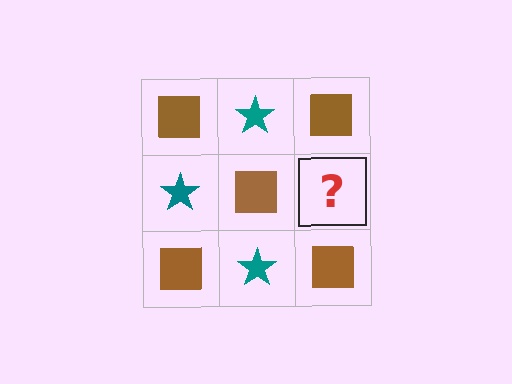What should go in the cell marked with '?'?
The missing cell should contain a teal star.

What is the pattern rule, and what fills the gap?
The rule is that it alternates brown square and teal star in a checkerboard pattern. The gap should be filled with a teal star.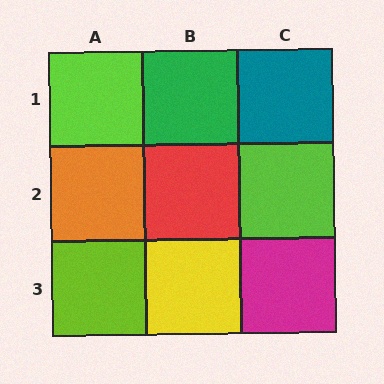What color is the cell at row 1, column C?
Teal.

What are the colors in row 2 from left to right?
Orange, red, lime.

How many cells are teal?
1 cell is teal.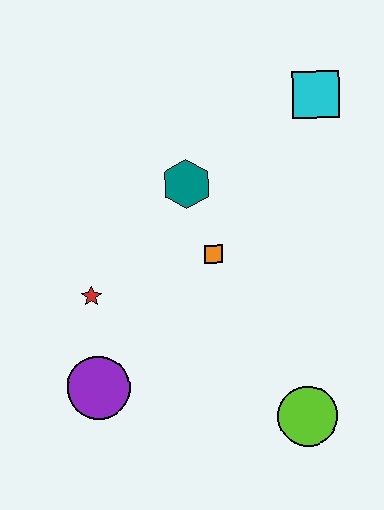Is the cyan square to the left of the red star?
No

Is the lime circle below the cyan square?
Yes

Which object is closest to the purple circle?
The red star is closest to the purple circle.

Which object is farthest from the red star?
The cyan square is farthest from the red star.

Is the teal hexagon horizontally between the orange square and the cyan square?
No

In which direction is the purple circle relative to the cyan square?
The purple circle is below the cyan square.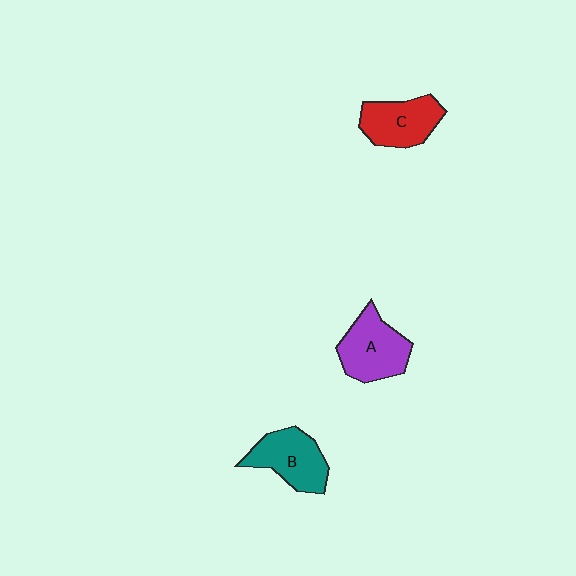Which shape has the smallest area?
Shape C (red).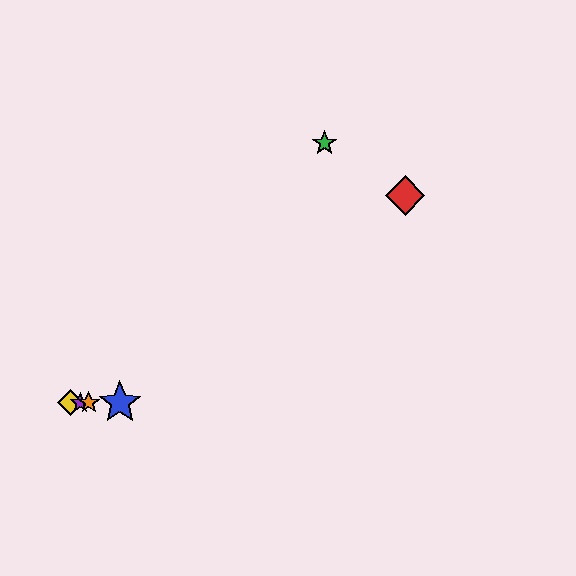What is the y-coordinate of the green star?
The green star is at y≈143.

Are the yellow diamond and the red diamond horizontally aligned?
No, the yellow diamond is at y≈403 and the red diamond is at y≈196.